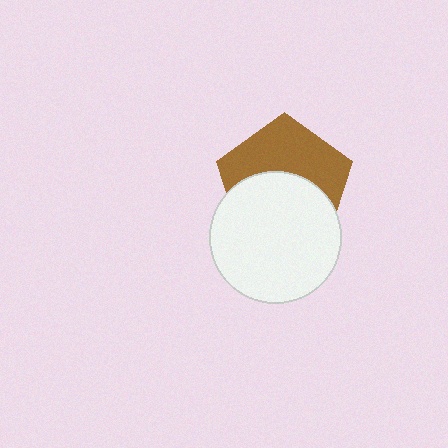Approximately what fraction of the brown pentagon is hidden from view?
Roughly 51% of the brown pentagon is hidden behind the white circle.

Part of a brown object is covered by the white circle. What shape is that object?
It is a pentagon.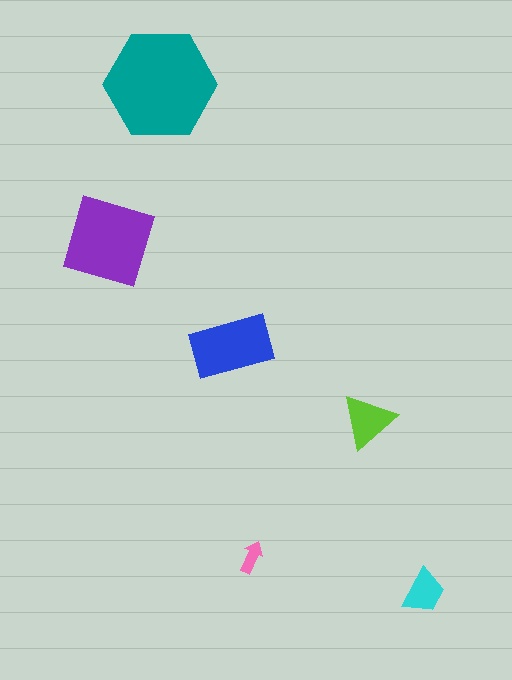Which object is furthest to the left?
The purple diamond is leftmost.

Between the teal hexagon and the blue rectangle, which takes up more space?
The teal hexagon.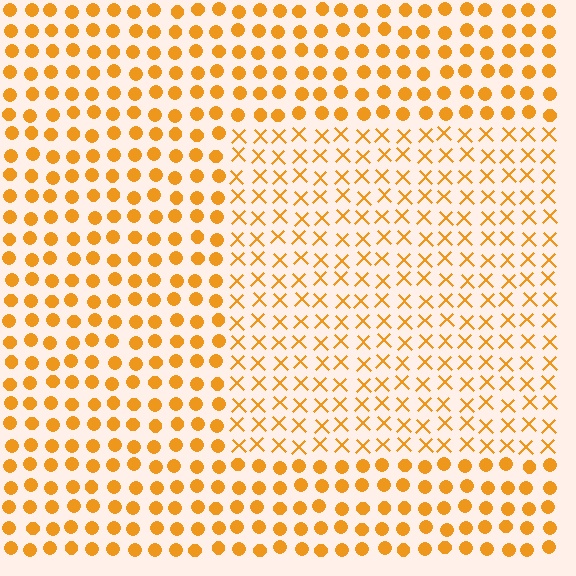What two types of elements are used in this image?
The image uses X marks inside the rectangle region and circles outside it.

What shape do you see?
I see a rectangle.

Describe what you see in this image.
The image is filled with small orange elements arranged in a uniform grid. A rectangle-shaped region contains X marks, while the surrounding area contains circles. The boundary is defined purely by the change in element shape.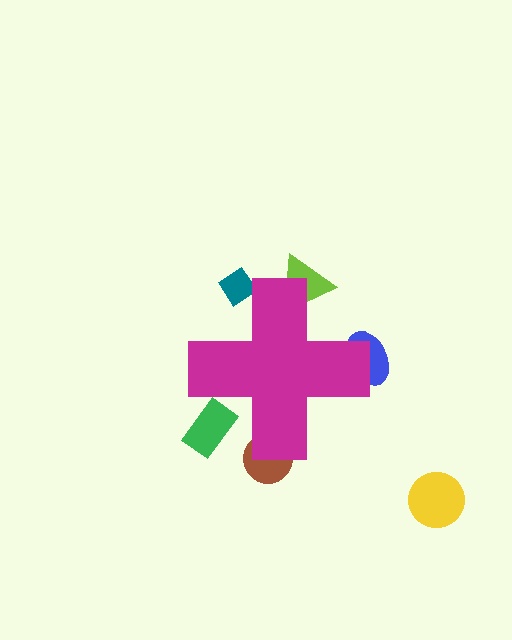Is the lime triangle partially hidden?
Yes, the lime triangle is partially hidden behind the magenta cross.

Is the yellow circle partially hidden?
No, the yellow circle is fully visible.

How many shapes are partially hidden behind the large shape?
5 shapes are partially hidden.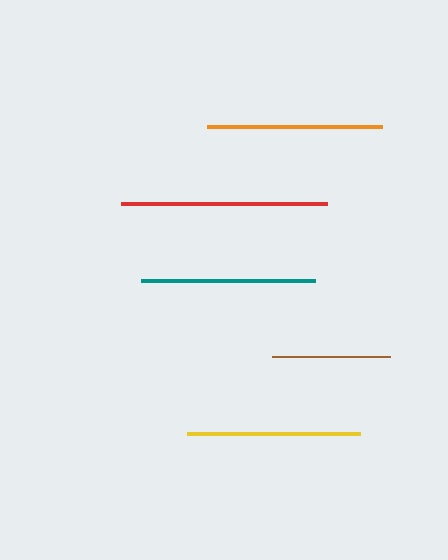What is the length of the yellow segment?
The yellow segment is approximately 173 pixels long.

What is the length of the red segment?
The red segment is approximately 206 pixels long.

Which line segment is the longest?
The red line is the longest at approximately 206 pixels.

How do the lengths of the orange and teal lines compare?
The orange and teal lines are approximately the same length.